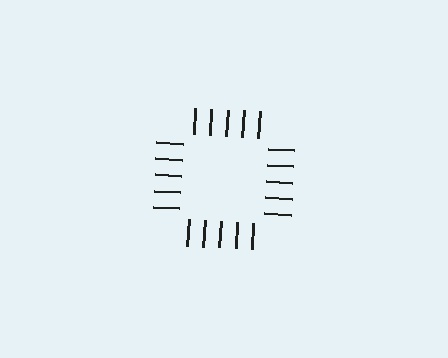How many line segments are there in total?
20 — 5 along each of the 4 edges.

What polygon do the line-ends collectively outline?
An illusory square — the line segments terminate on its edges but no continuous stroke is drawn.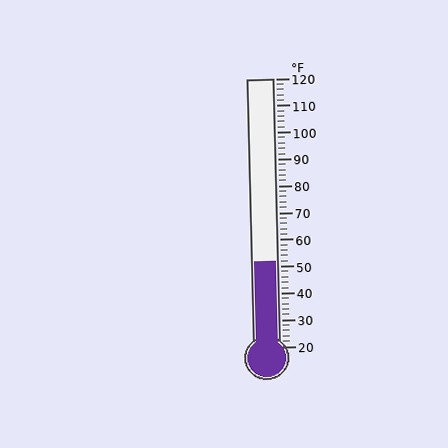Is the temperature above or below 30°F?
The temperature is above 30°F.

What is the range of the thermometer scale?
The thermometer scale ranges from 20°F to 120°F.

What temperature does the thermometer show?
The thermometer shows approximately 52°F.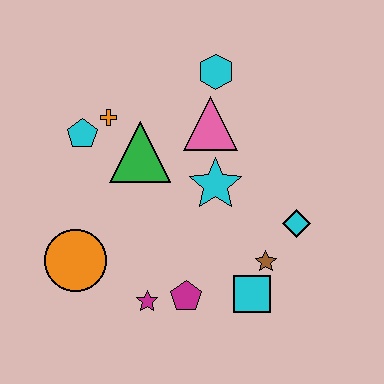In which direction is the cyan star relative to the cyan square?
The cyan star is above the cyan square.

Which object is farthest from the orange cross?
The cyan square is farthest from the orange cross.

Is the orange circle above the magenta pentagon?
Yes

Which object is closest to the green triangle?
The orange cross is closest to the green triangle.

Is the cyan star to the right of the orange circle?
Yes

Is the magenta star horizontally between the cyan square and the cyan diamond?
No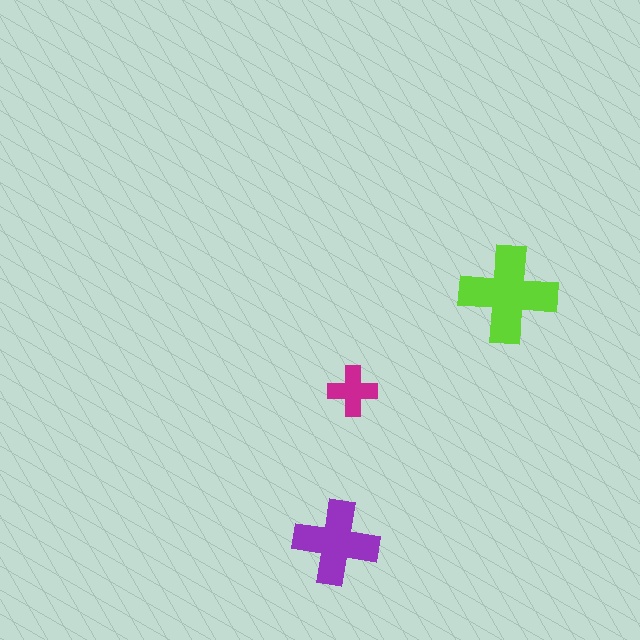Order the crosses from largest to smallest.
the lime one, the purple one, the magenta one.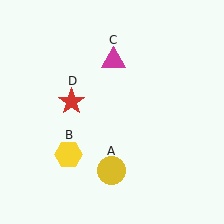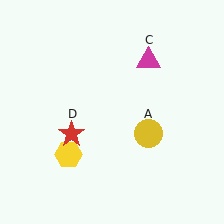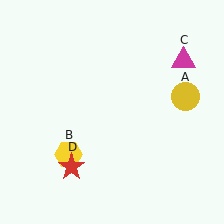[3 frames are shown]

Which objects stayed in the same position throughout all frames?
Yellow hexagon (object B) remained stationary.